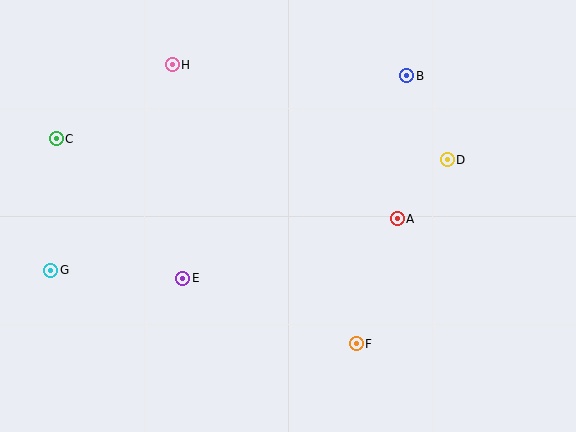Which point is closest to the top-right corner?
Point B is closest to the top-right corner.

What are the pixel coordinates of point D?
Point D is at (447, 160).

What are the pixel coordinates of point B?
Point B is at (407, 76).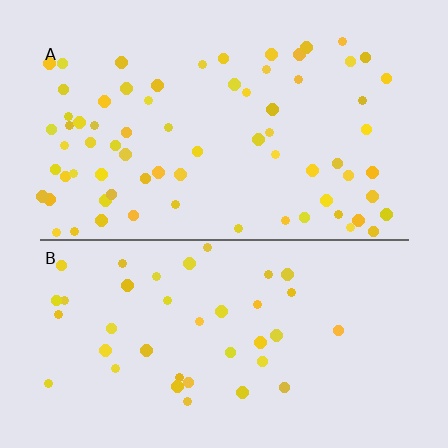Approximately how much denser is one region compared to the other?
Approximately 1.8× — region A over region B.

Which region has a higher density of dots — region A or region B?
A (the top).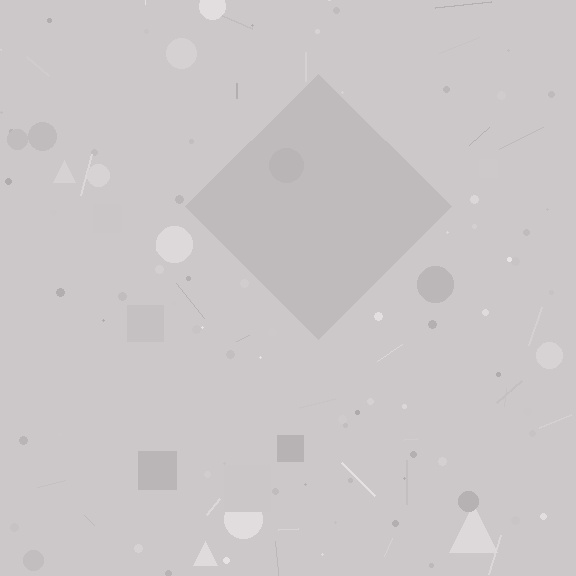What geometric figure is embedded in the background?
A diamond is embedded in the background.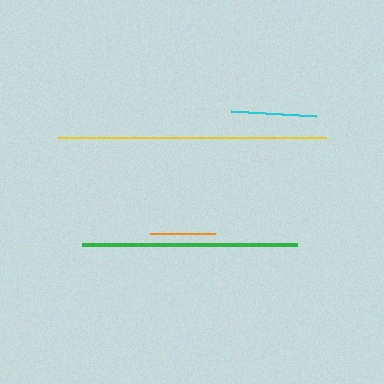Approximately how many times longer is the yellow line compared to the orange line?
The yellow line is approximately 4.1 times the length of the orange line.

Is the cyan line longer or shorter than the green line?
The green line is longer than the cyan line.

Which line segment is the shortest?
The orange line is the shortest at approximately 65 pixels.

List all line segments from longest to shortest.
From longest to shortest: yellow, green, cyan, orange.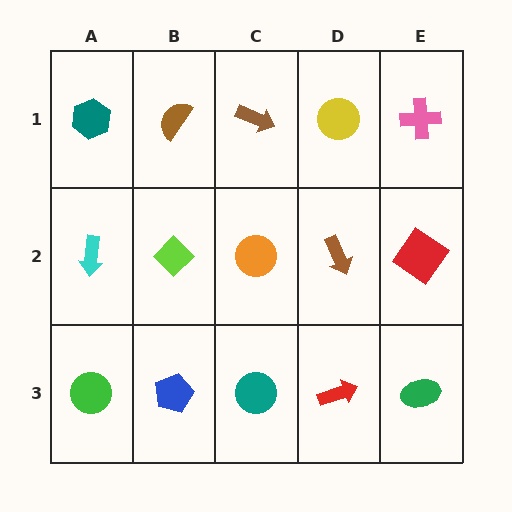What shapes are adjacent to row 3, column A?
A cyan arrow (row 2, column A), a blue pentagon (row 3, column B).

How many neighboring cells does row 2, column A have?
3.